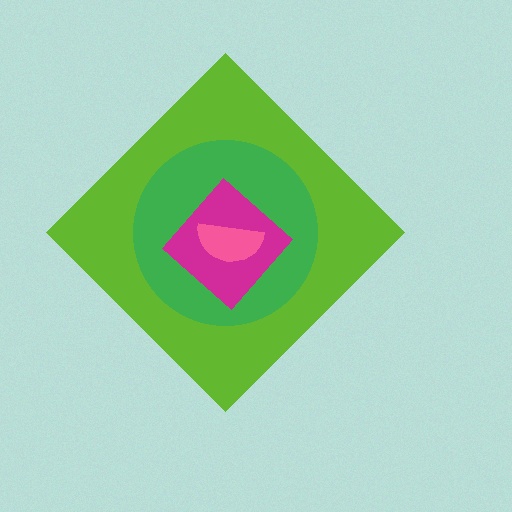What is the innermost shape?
The pink semicircle.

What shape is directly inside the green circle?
The magenta diamond.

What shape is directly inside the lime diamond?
The green circle.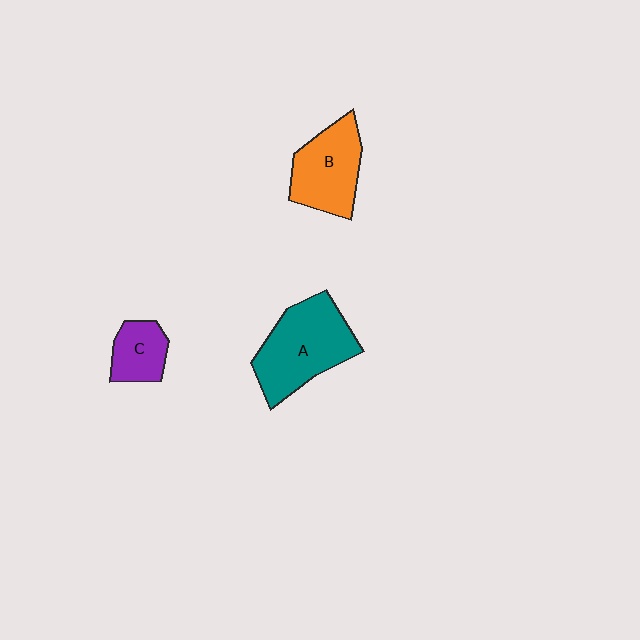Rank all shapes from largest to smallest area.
From largest to smallest: A (teal), B (orange), C (purple).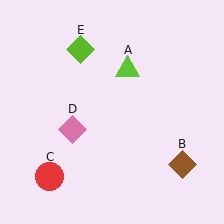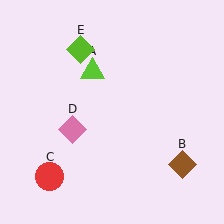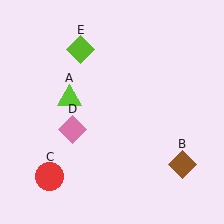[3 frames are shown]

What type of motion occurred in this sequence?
The lime triangle (object A) rotated counterclockwise around the center of the scene.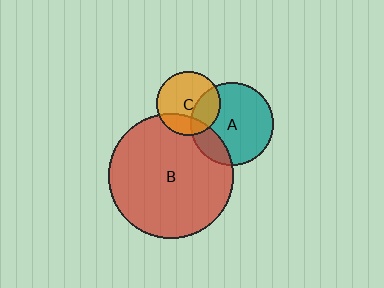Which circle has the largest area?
Circle B (red).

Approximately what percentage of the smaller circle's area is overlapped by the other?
Approximately 20%.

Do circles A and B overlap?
Yes.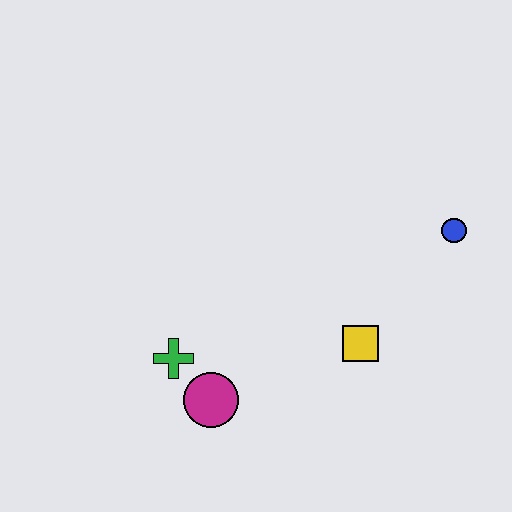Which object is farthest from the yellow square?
The green cross is farthest from the yellow square.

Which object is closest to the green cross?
The magenta circle is closest to the green cross.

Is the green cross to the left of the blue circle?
Yes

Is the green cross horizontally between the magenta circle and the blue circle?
No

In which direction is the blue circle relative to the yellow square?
The blue circle is above the yellow square.